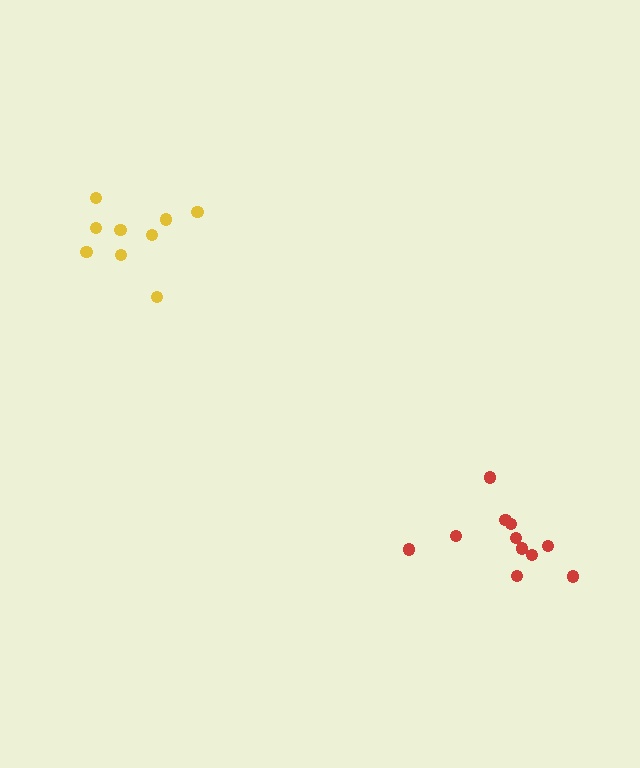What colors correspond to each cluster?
The clusters are colored: yellow, red.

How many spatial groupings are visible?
There are 2 spatial groupings.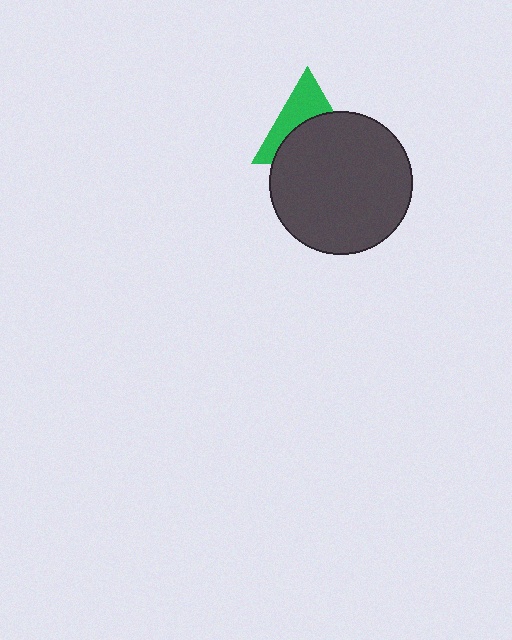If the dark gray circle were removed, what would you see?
You would see the complete green triangle.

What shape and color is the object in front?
The object in front is a dark gray circle.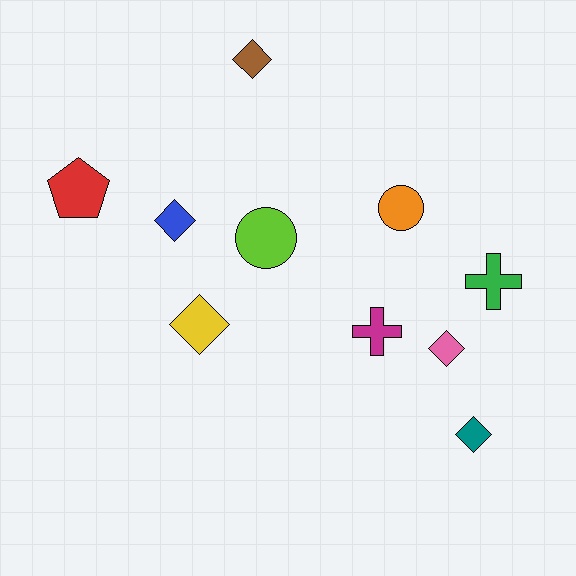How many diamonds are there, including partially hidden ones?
There are 5 diamonds.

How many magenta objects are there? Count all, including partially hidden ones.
There is 1 magenta object.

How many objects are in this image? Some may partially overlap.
There are 10 objects.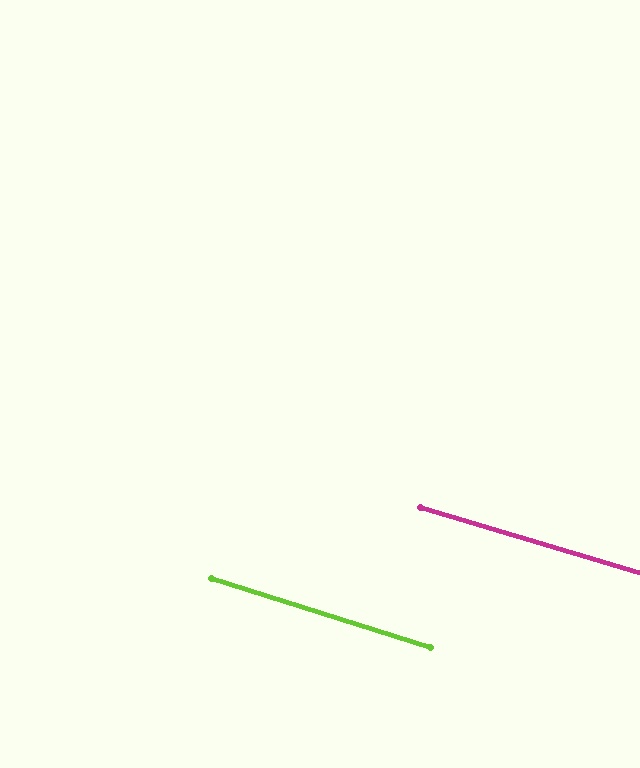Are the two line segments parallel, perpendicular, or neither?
Parallel — their directions differ by only 0.8°.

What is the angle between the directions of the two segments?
Approximately 1 degree.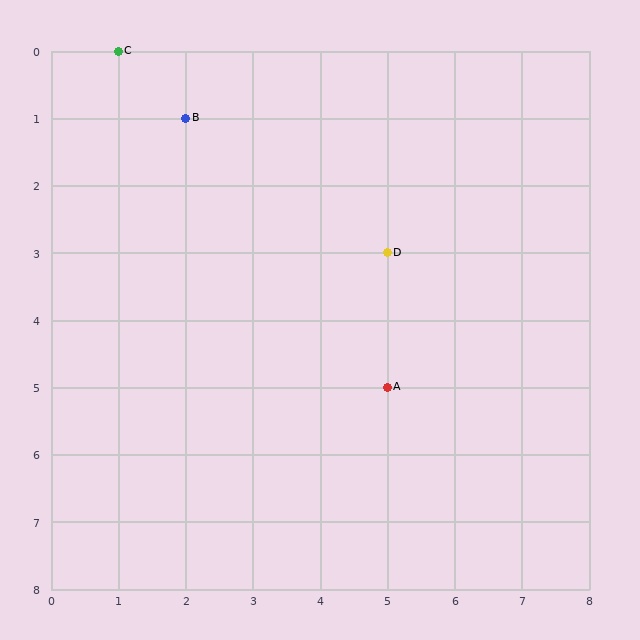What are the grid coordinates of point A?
Point A is at grid coordinates (5, 5).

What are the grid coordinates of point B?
Point B is at grid coordinates (2, 1).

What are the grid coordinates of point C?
Point C is at grid coordinates (1, 0).